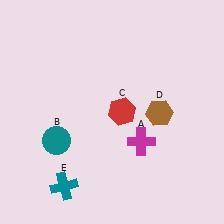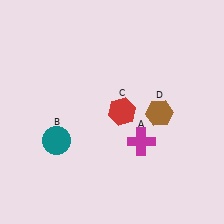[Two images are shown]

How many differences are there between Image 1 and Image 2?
There is 1 difference between the two images.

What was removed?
The teal cross (E) was removed in Image 2.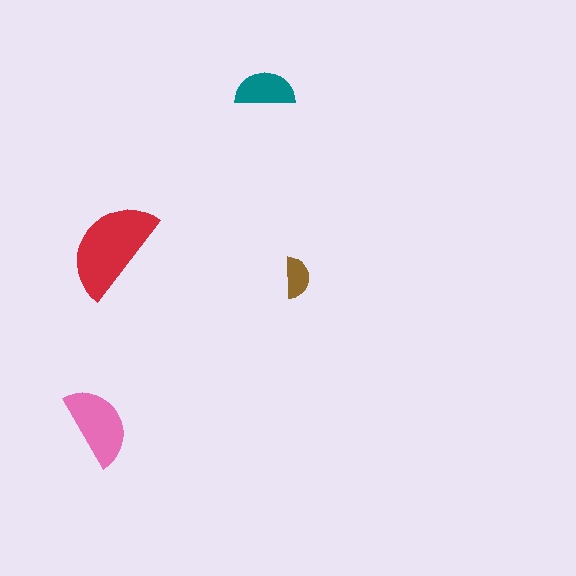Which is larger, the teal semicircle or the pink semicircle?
The pink one.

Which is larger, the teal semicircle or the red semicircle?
The red one.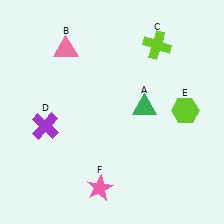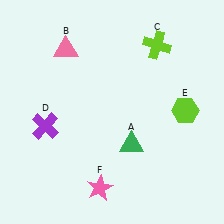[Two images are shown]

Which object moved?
The green triangle (A) moved down.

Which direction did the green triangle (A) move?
The green triangle (A) moved down.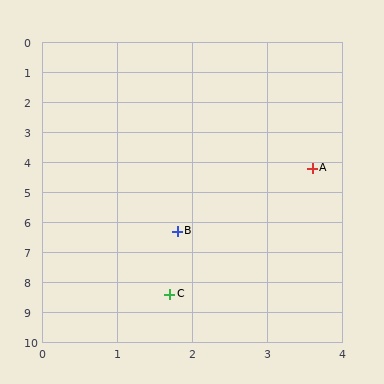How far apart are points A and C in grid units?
Points A and C are about 4.6 grid units apart.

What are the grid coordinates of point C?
Point C is at approximately (1.7, 8.4).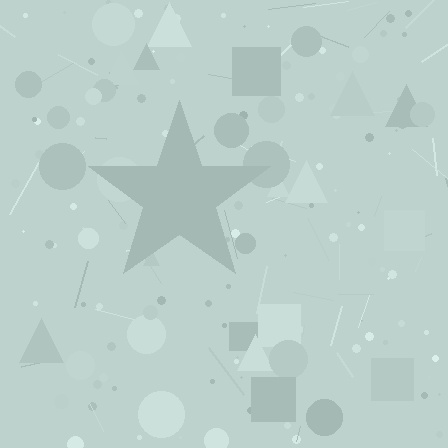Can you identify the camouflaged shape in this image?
The camouflaged shape is a star.